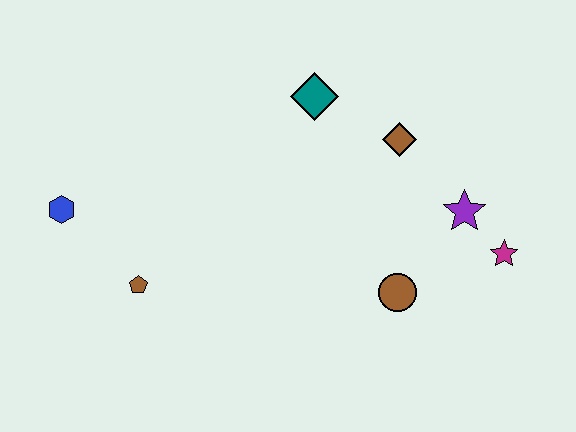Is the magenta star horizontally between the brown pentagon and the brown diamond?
No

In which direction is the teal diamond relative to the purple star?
The teal diamond is to the left of the purple star.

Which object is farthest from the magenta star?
The blue hexagon is farthest from the magenta star.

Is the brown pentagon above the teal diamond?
No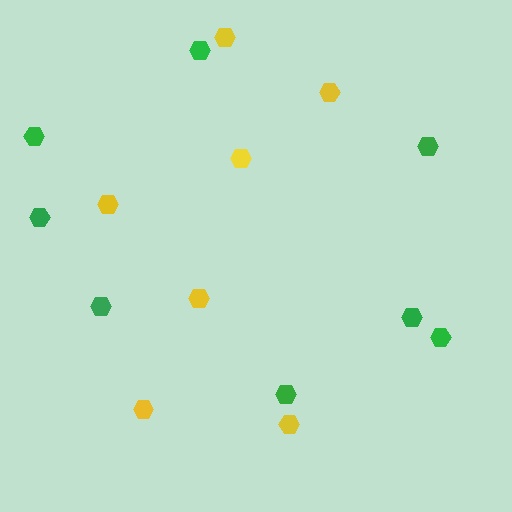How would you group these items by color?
There are 2 groups: one group of yellow hexagons (7) and one group of green hexagons (8).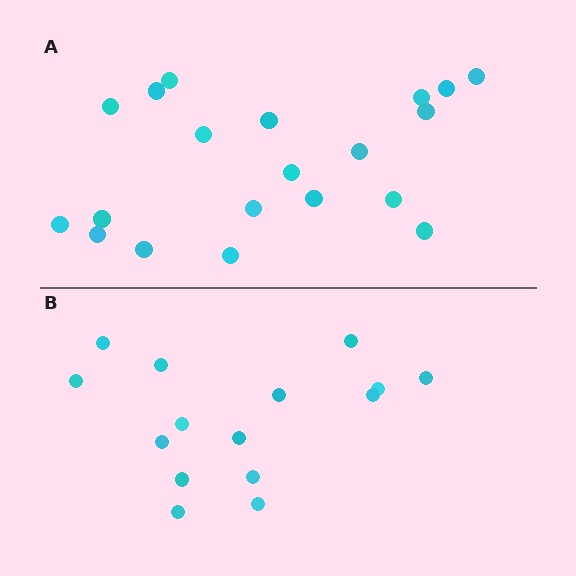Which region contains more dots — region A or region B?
Region A (the top region) has more dots.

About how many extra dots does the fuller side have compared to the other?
Region A has about 5 more dots than region B.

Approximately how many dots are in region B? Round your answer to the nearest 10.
About 20 dots. (The exact count is 15, which rounds to 20.)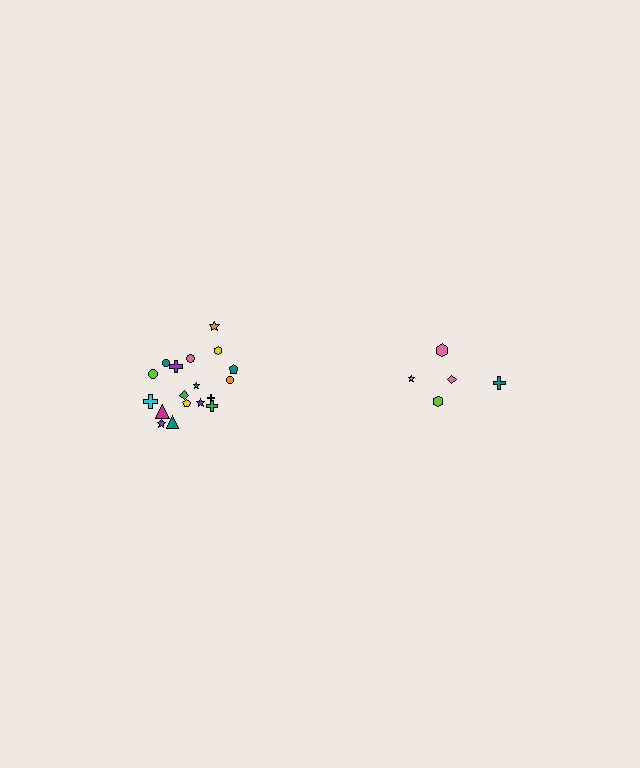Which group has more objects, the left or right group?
The left group.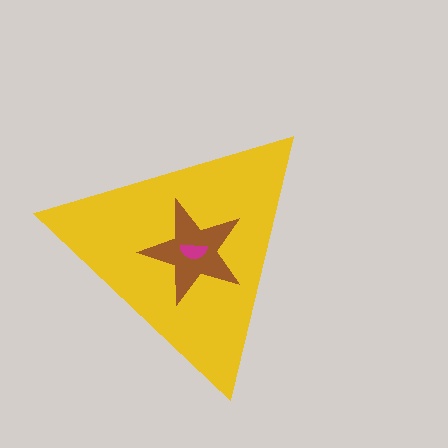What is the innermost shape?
The magenta semicircle.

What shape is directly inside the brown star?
The magenta semicircle.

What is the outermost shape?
The yellow triangle.